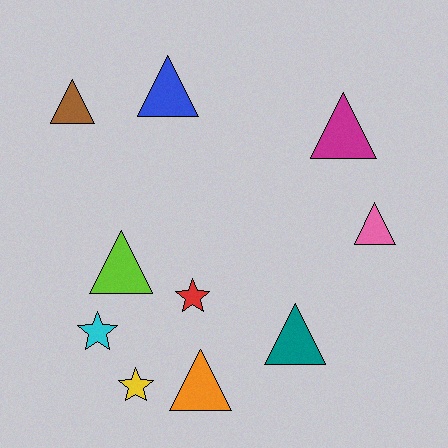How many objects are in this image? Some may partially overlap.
There are 10 objects.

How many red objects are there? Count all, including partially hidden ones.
There is 1 red object.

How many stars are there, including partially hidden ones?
There are 3 stars.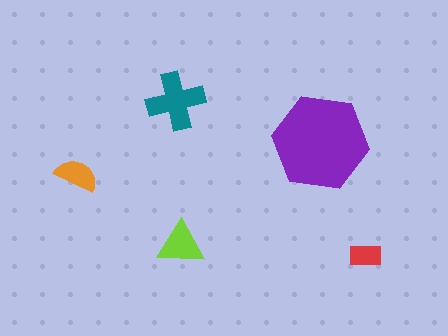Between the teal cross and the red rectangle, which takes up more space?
The teal cross.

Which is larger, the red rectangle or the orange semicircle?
The orange semicircle.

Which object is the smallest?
The red rectangle.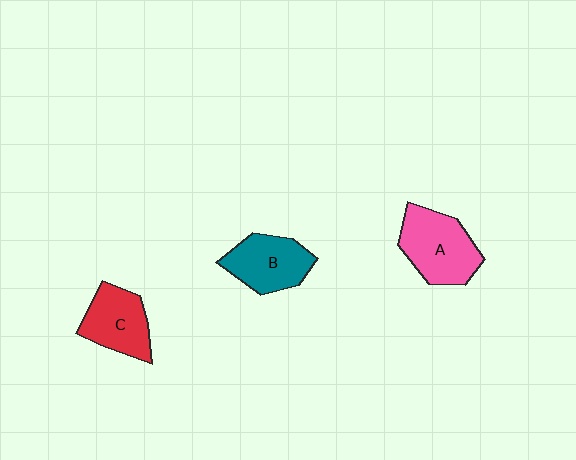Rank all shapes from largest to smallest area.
From largest to smallest: A (pink), B (teal), C (red).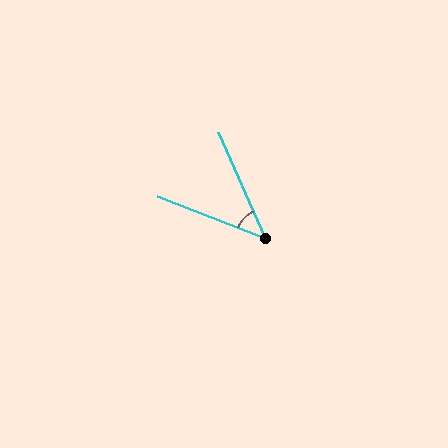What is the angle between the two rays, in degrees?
Approximately 44 degrees.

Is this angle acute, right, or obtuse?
It is acute.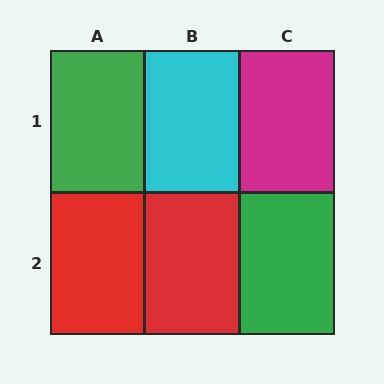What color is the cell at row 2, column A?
Red.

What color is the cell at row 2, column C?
Green.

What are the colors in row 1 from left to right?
Green, cyan, magenta.